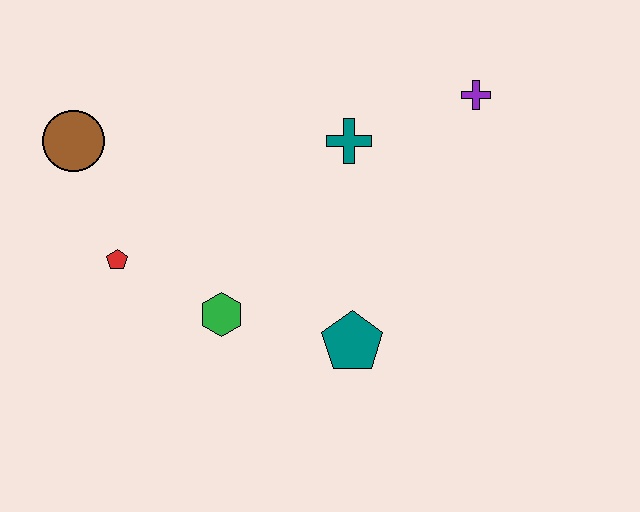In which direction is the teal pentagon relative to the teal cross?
The teal pentagon is below the teal cross.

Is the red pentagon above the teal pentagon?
Yes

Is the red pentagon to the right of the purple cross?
No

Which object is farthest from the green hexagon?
The purple cross is farthest from the green hexagon.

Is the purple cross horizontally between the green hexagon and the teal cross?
No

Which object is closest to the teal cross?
The purple cross is closest to the teal cross.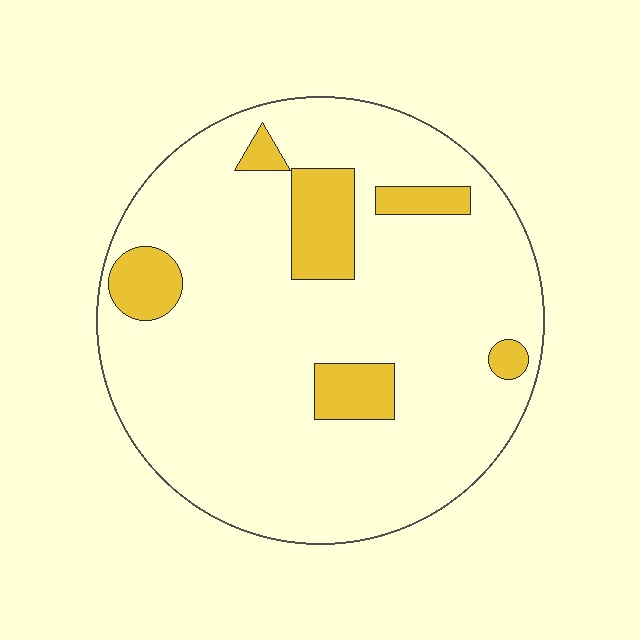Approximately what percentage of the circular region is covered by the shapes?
Approximately 15%.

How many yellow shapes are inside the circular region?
6.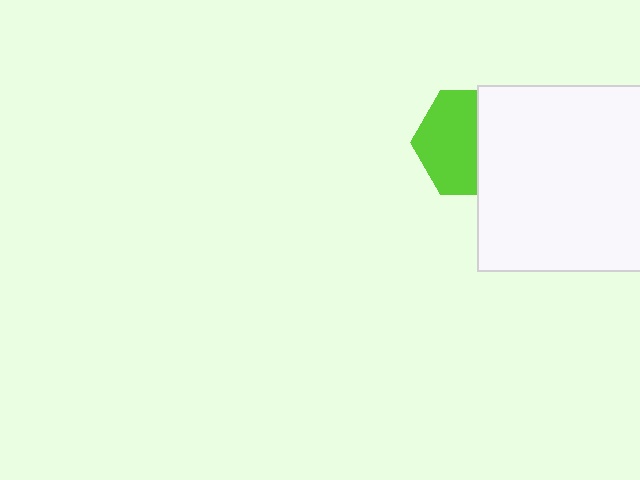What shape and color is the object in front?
The object in front is a white square.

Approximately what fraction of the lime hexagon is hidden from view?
Roughly 43% of the lime hexagon is hidden behind the white square.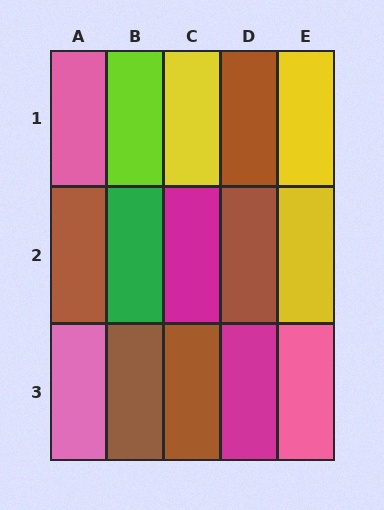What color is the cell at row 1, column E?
Yellow.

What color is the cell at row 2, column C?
Magenta.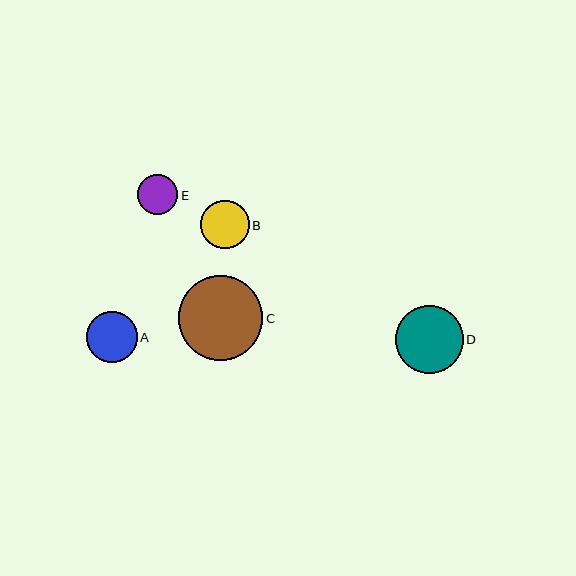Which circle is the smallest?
Circle E is the smallest with a size of approximately 40 pixels.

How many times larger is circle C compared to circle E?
Circle C is approximately 2.1 times the size of circle E.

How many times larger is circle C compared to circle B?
Circle C is approximately 1.8 times the size of circle B.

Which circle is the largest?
Circle C is the largest with a size of approximately 85 pixels.